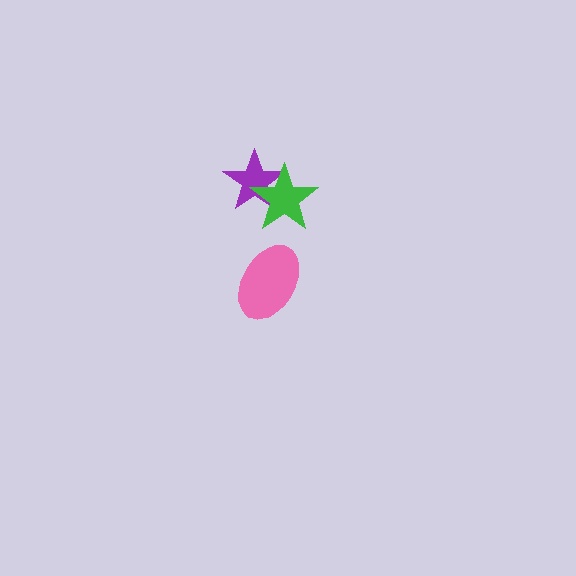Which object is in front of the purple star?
The green star is in front of the purple star.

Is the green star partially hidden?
No, no other shape covers it.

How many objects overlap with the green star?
1 object overlaps with the green star.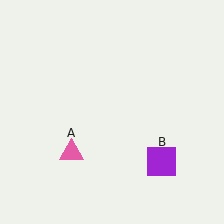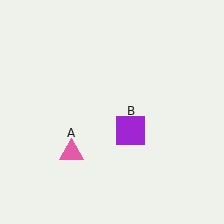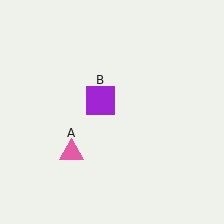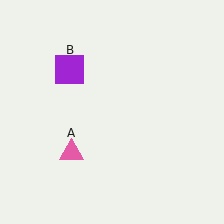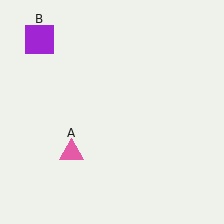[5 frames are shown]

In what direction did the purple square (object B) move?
The purple square (object B) moved up and to the left.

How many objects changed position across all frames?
1 object changed position: purple square (object B).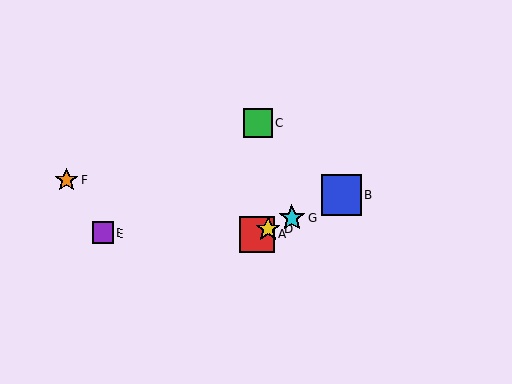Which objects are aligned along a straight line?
Objects A, B, D, G are aligned along a straight line.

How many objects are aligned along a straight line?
4 objects (A, B, D, G) are aligned along a straight line.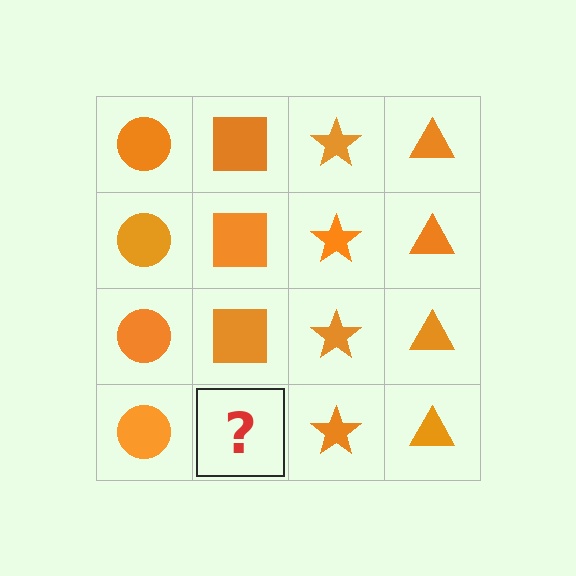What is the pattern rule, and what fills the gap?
The rule is that each column has a consistent shape. The gap should be filled with an orange square.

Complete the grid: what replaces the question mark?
The question mark should be replaced with an orange square.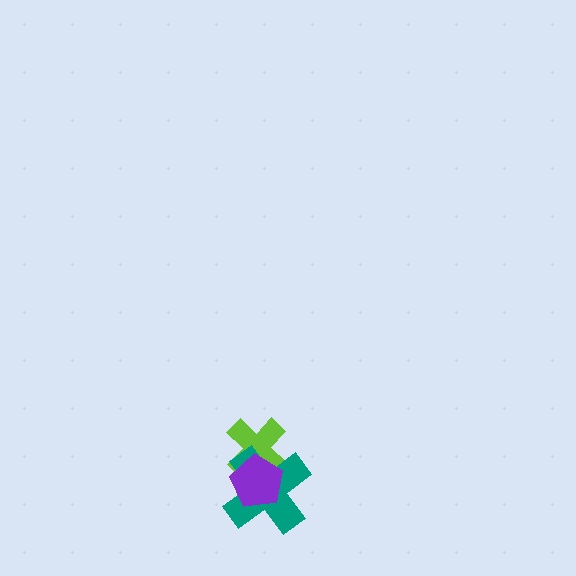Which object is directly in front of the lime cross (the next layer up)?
The teal cross is directly in front of the lime cross.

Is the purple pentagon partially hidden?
No, no other shape covers it.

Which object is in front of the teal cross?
The purple pentagon is in front of the teal cross.